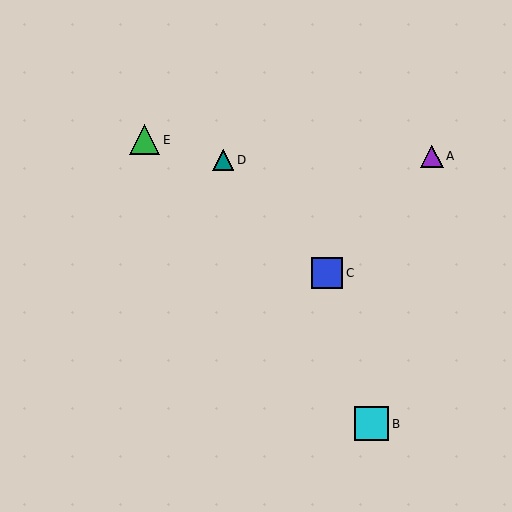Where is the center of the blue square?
The center of the blue square is at (327, 273).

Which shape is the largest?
The cyan square (labeled B) is the largest.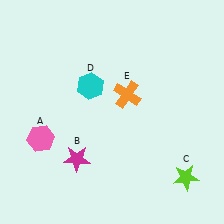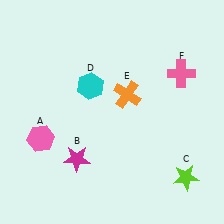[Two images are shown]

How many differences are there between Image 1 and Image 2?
There is 1 difference between the two images.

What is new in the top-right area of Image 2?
A pink cross (F) was added in the top-right area of Image 2.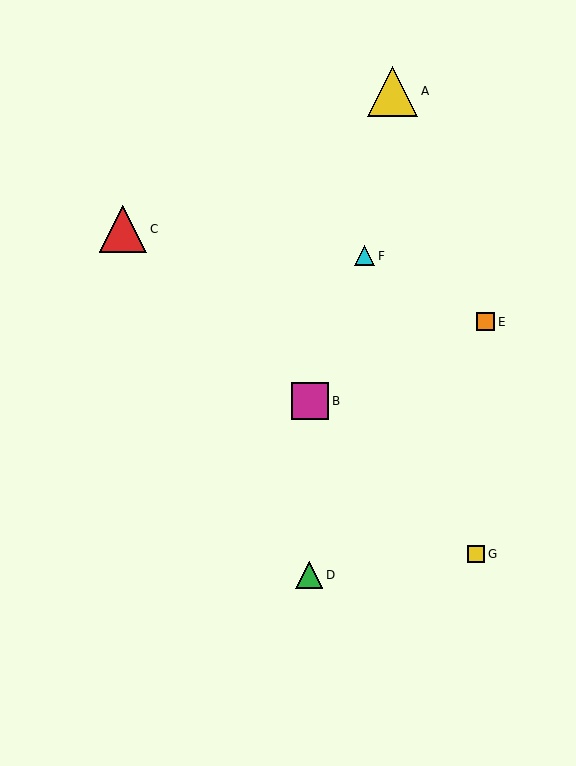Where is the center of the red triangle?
The center of the red triangle is at (123, 229).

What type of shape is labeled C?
Shape C is a red triangle.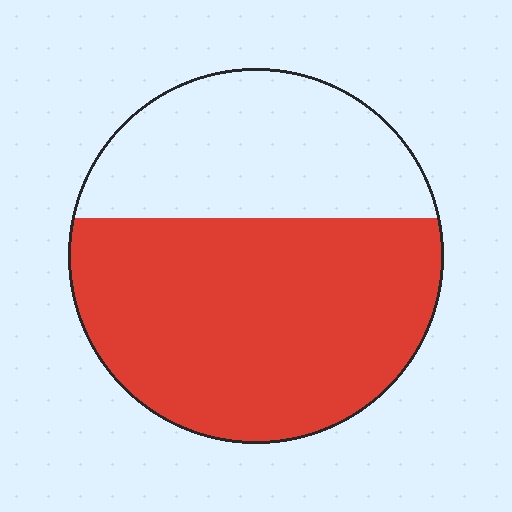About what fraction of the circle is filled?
About five eighths (5/8).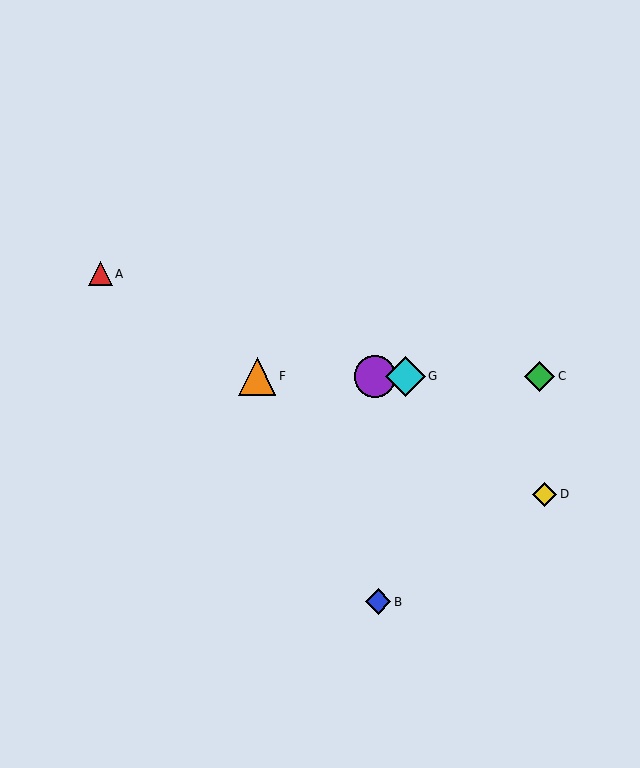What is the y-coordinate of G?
Object G is at y≈376.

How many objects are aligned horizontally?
4 objects (C, E, F, G) are aligned horizontally.